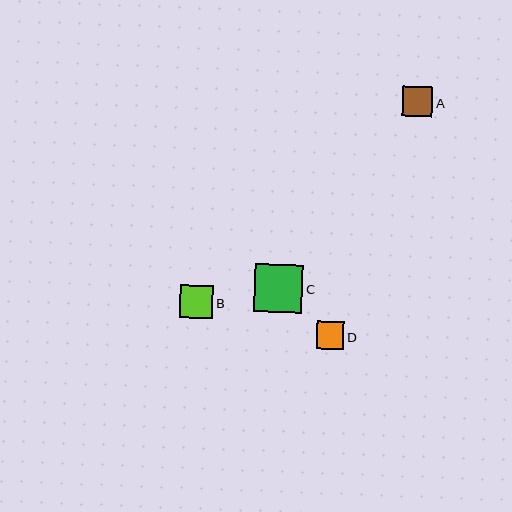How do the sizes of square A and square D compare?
Square A and square D are approximately the same size.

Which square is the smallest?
Square D is the smallest with a size of approximately 28 pixels.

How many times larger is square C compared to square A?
Square C is approximately 1.6 times the size of square A.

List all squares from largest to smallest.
From largest to smallest: C, B, A, D.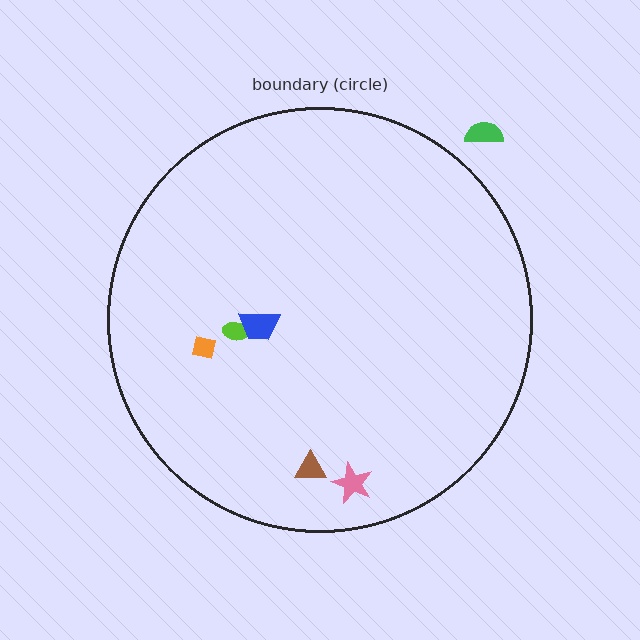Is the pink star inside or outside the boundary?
Inside.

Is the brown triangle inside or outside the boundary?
Inside.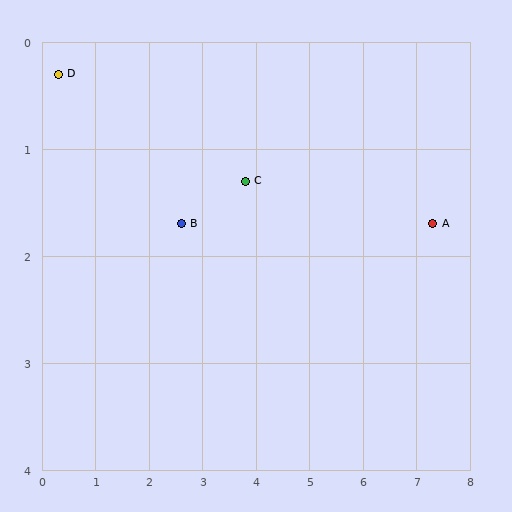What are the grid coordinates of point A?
Point A is at approximately (7.3, 1.7).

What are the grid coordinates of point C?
Point C is at approximately (3.8, 1.3).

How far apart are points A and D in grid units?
Points A and D are about 7.1 grid units apart.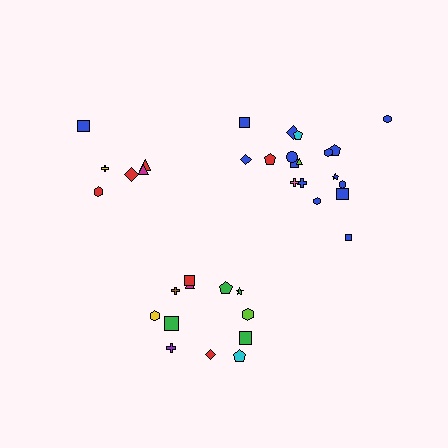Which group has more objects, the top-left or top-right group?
The top-right group.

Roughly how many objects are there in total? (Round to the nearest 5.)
Roughly 35 objects in total.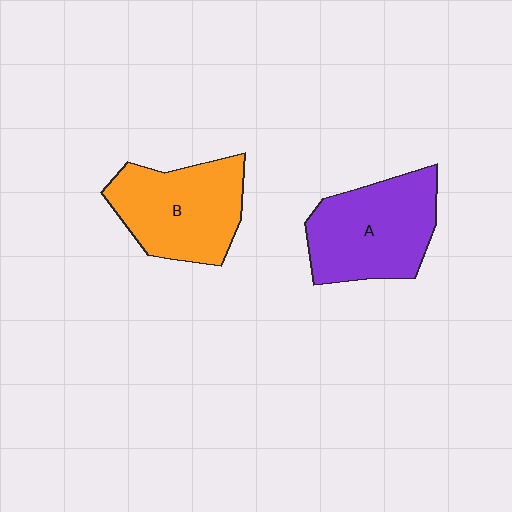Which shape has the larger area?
Shape A (purple).